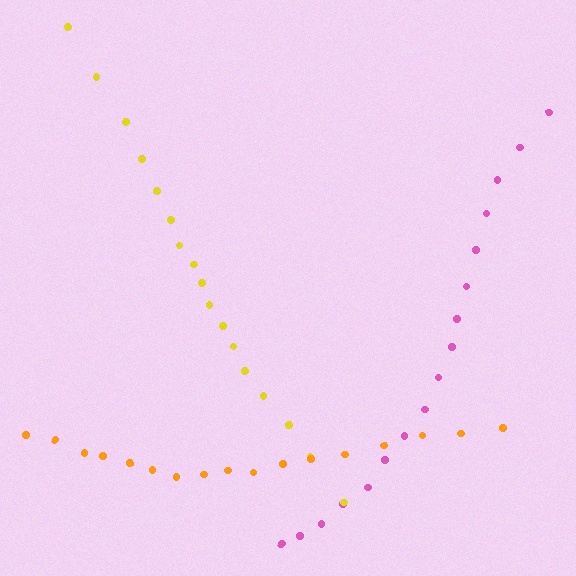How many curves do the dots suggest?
There are 3 distinct paths.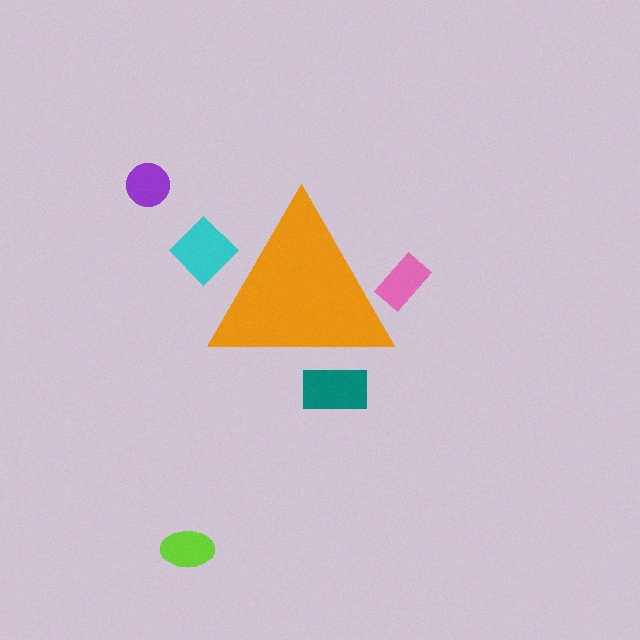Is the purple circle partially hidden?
No, the purple circle is fully visible.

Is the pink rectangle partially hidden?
Yes, the pink rectangle is partially hidden behind the orange triangle.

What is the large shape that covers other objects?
An orange triangle.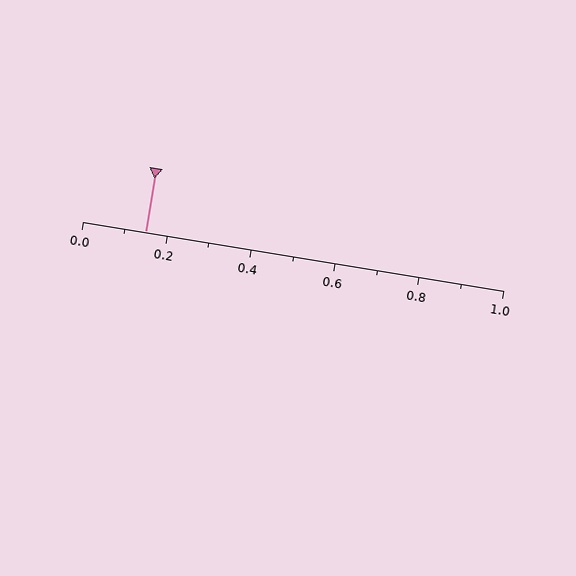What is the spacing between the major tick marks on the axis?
The major ticks are spaced 0.2 apart.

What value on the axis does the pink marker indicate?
The marker indicates approximately 0.15.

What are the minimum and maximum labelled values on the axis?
The axis runs from 0.0 to 1.0.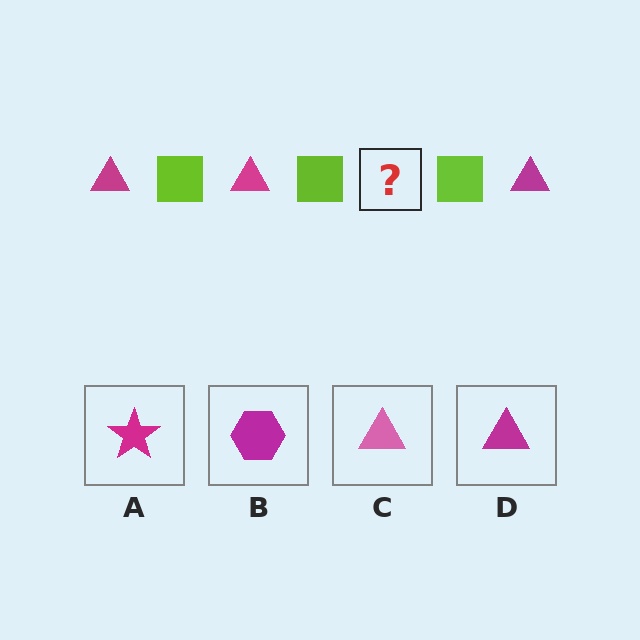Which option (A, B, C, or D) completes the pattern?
D.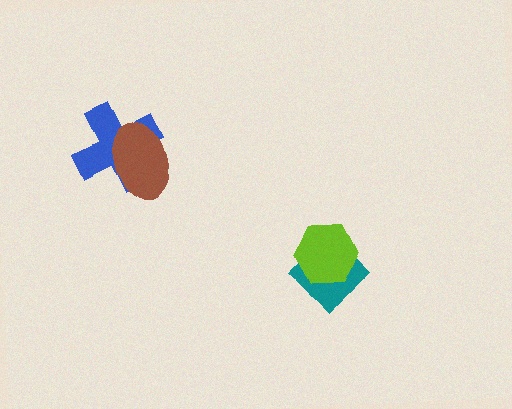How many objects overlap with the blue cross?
1 object overlaps with the blue cross.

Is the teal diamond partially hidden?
Yes, it is partially covered by another shape.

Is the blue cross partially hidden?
Yes, it is partially covered by another shape.